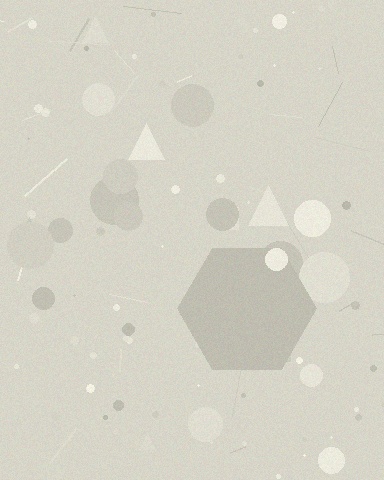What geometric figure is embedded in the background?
A hexagon is embedded in the background.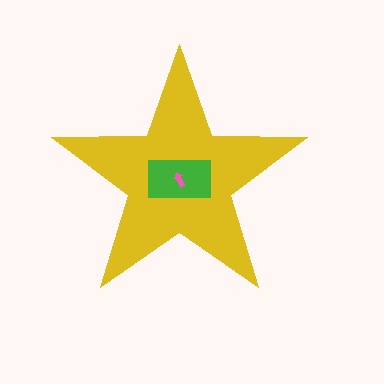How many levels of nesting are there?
3.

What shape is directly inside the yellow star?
The green rectangle.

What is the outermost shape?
The yellow star.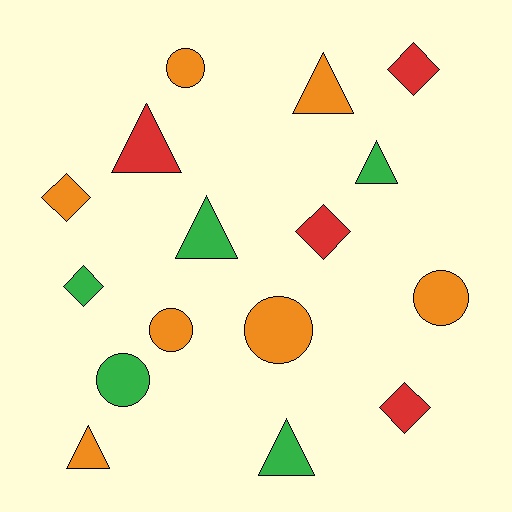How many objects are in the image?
There are 16 objects.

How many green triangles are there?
There are 3 green triangles.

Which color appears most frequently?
Orange, with 7 objects.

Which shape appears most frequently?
Triangle, with 6 objects.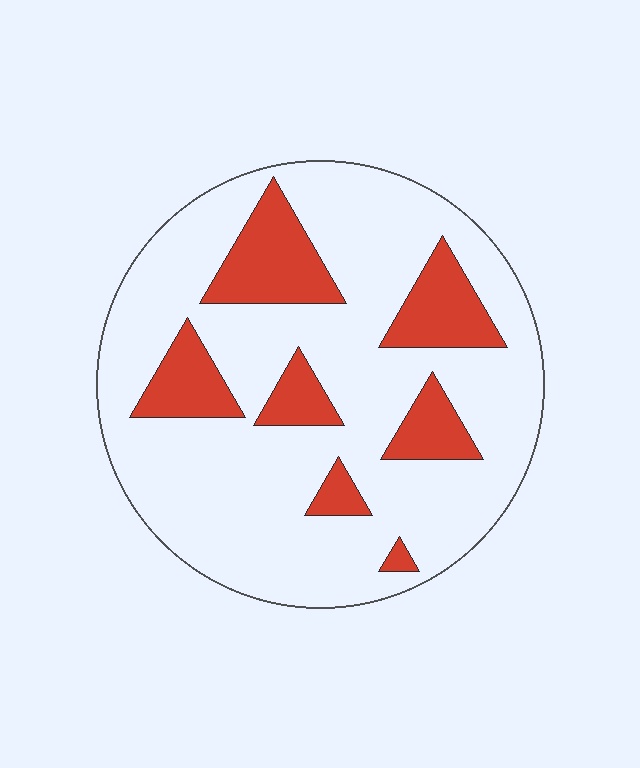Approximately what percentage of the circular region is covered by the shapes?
Approximately 20%.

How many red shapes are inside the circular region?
7.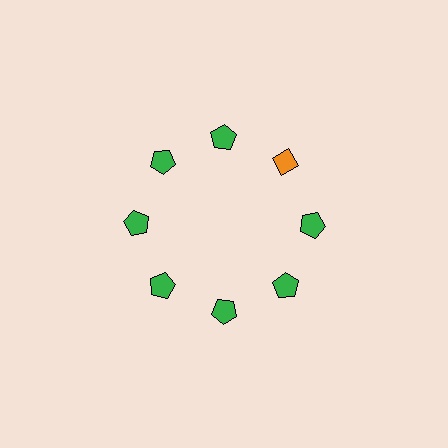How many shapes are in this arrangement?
There are 8 shapes arranged in a ring pattern.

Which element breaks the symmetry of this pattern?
The orange diamond at roughly the 2 o'clock position breaks the symmetry. All other shapes are green pentagons.